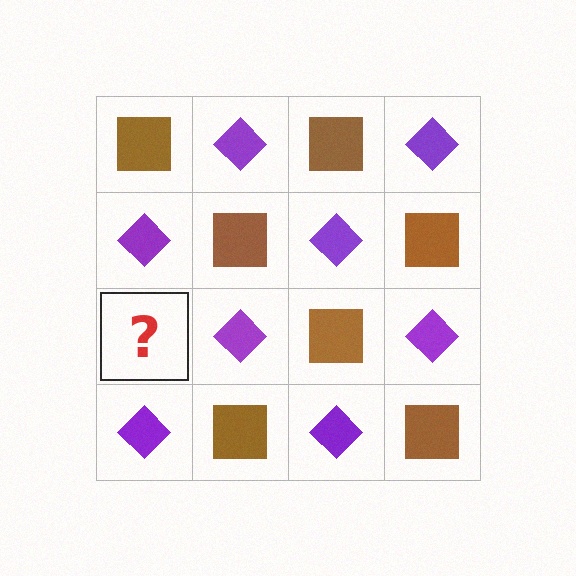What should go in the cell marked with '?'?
The missing cell should contain a brown square.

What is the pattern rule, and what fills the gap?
The rule is that it alternates brown square and purple diamond in a checkerboard pattern. The gap should be filled with a brown square.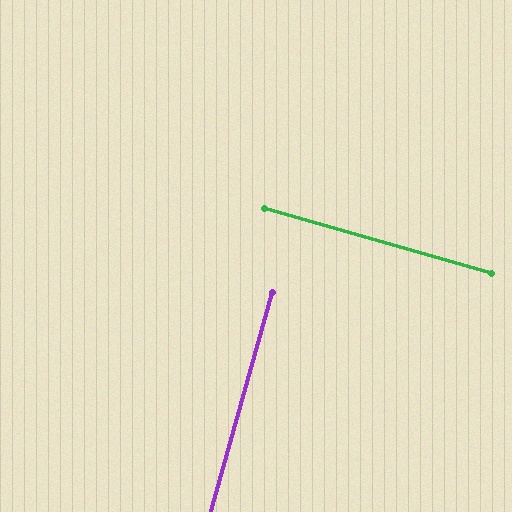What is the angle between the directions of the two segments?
Approximately 90 degrees.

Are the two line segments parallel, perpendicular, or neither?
Perpendicular — they meet at approximately 90°.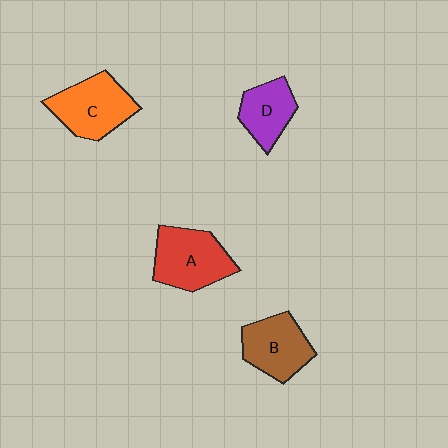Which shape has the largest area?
Shape A (red).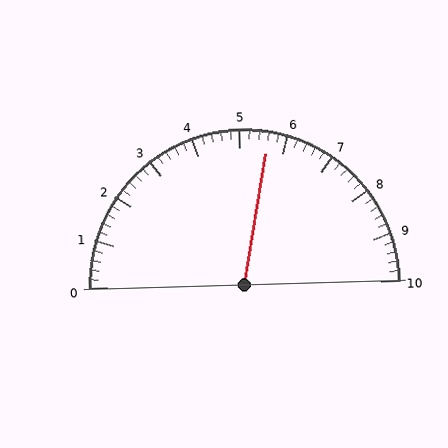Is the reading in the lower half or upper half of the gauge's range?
The reading is in the upper half of the range (0 to 10).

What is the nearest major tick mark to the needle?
The nearest major tick mark is 6.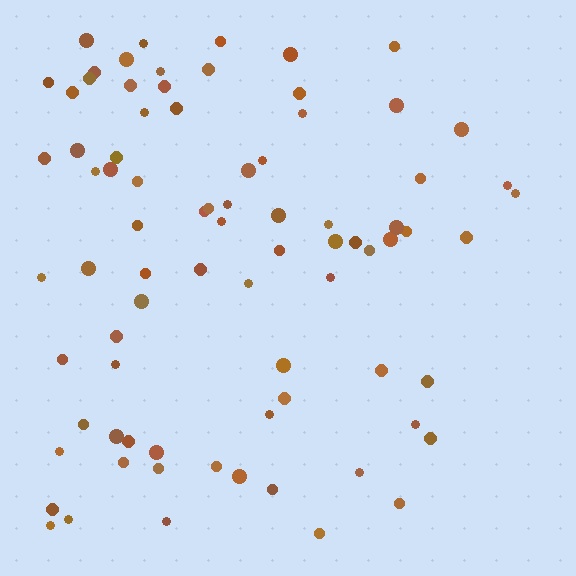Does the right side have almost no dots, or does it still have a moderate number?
Still a moderate number, just noticeably fewer than the left.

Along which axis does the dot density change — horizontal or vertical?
Horizontal.